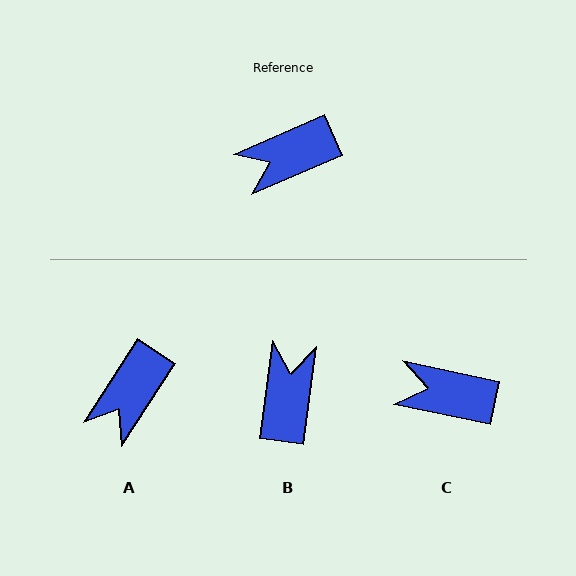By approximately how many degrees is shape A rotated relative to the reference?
Approximately 34 degrees counter-clockwise.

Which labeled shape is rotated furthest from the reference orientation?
B, about 121 degrees away.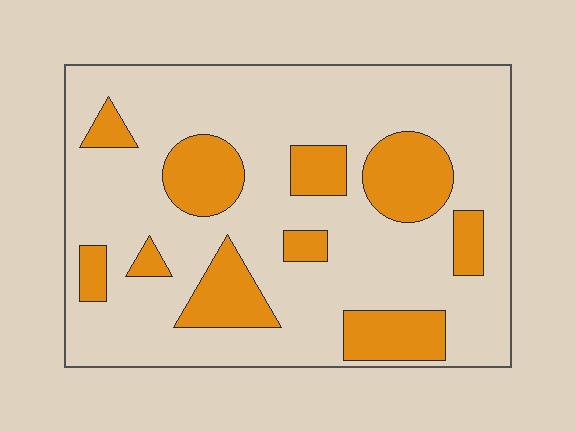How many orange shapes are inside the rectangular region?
10.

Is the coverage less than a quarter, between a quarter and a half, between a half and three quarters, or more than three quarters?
Less than a quarter.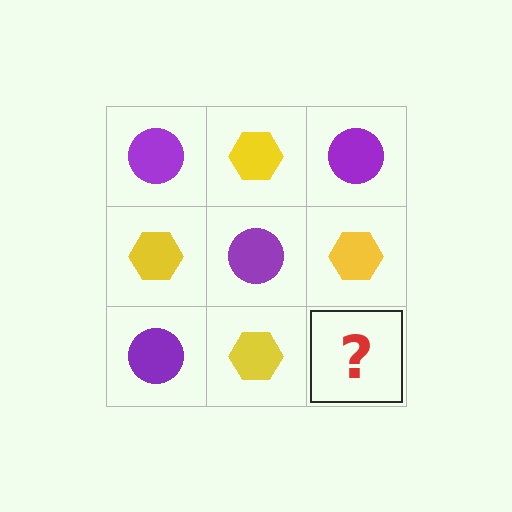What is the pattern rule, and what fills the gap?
The rule is that it alternates purple circle and yellow hexagon in a checkerboard pattern. The gap should be filled with a purple circle.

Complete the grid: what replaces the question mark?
The question mark should be replaced with a purple circle.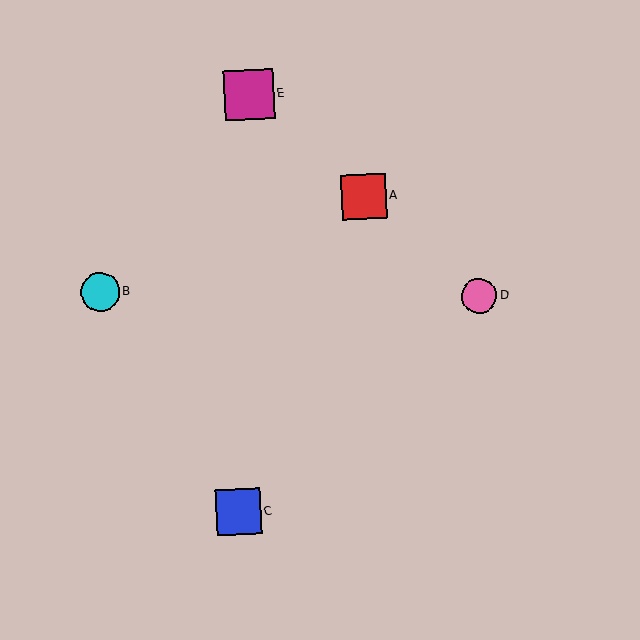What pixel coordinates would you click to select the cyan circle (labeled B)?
Click at (100, 292) to select the cyan circle B.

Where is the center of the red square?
The center of the red square is at (364, 197).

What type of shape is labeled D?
Shape D is a pink circle.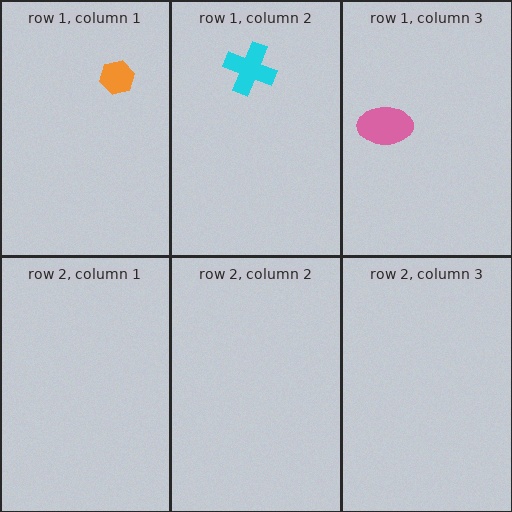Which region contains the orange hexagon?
The row 1, column 1 region.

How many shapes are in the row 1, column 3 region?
1.